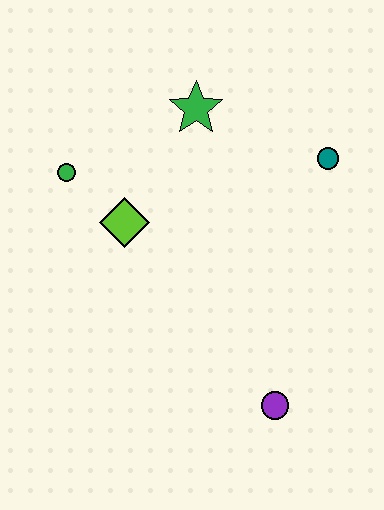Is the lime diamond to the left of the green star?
Yes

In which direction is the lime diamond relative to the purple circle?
The lime diamond is above the purple circle.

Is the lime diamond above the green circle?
No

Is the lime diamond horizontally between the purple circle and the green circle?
Yes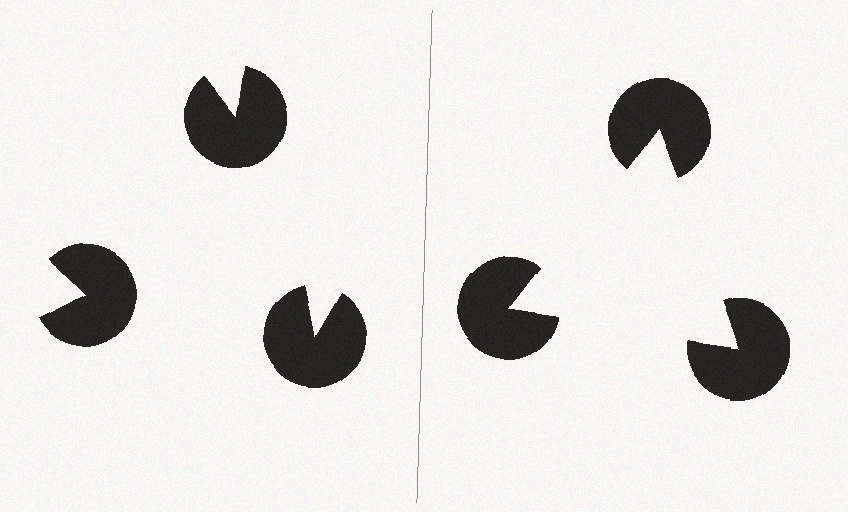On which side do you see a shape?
An illusory triangle appears on the right side. On the left side the wedge cuts are rotated, so no coherent shape forms.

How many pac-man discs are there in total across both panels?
6 — 3 on each side.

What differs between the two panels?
The pac-man discs are positioned identically on both sides; only the wedge orientations differ. On the right they align to a triangle; on the left they are misaligned.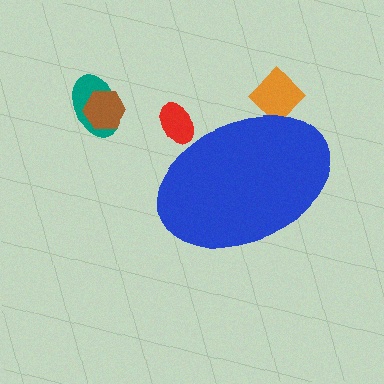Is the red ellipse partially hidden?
Yes, the red ellipse is partially hidden behind the blue ellipse.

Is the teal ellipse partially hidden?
No, the teal ellipse is fully visible.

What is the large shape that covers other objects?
A blue ellipse.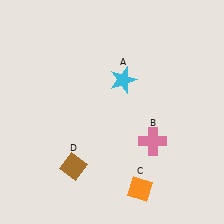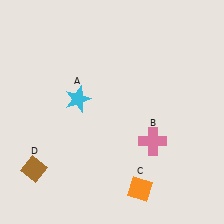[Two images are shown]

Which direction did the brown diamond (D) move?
The brown diamond (D) moved left.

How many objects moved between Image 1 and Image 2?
2 objects moved between the two images.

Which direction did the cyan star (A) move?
The cyan star (A) moved left.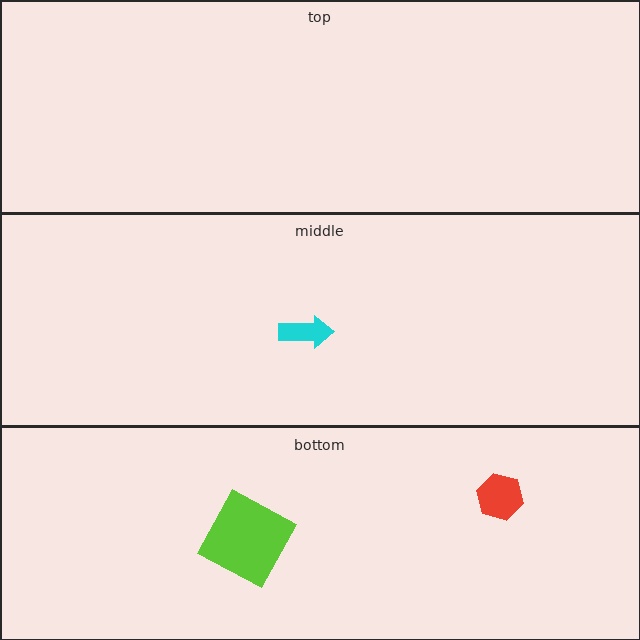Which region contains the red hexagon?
The bottom region.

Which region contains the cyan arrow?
The middle region.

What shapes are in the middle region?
The cyan arrow.